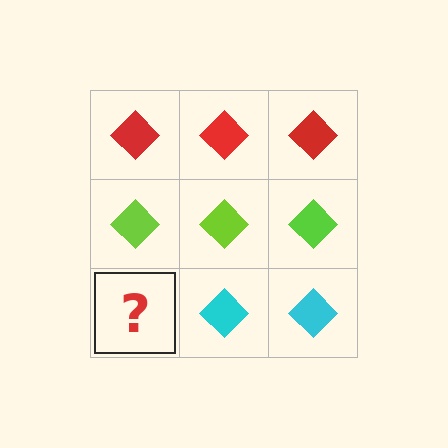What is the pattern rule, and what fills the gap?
The rule is that each row has a consistent color. The gap should be filled with a cyan diamond.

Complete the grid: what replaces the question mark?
The question mark should be replaced with a cyan diamond.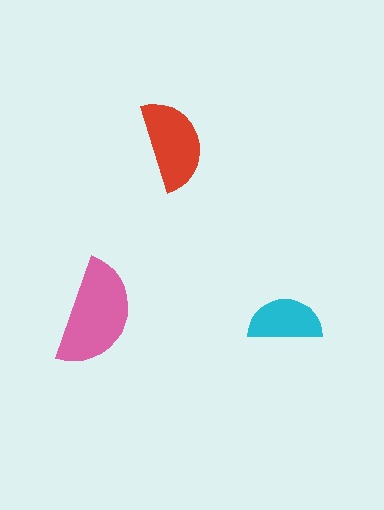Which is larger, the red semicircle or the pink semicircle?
The pink one.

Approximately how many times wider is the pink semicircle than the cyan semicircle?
About 1.5 times wider.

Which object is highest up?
The red semicircle is topmost.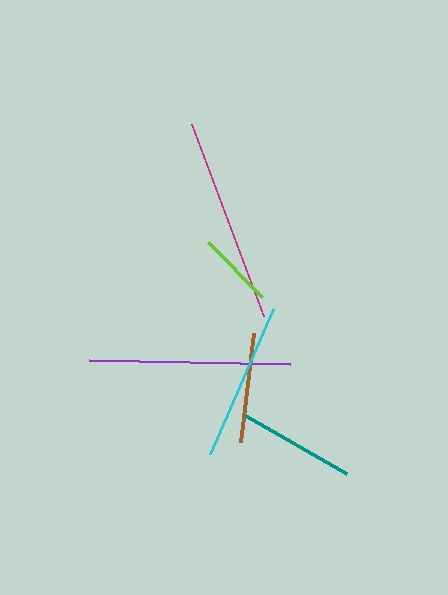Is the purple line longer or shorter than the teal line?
The purple line is longer than the teal line.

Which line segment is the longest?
The magenta line is the longest at approximately 205 pixels.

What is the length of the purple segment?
The purple segment is approximately 201 pixels long.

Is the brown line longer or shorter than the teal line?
The teal line is longer than the brown line.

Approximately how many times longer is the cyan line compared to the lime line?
The cyan line is approximately 2.1 times the length of the lime line.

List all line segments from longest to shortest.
From longest to shortest: magenta, purple, cyan, teal, brown, lime.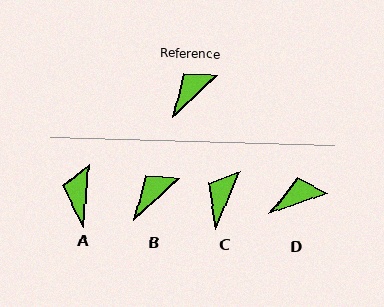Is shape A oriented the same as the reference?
No, it is off by about 42 degrees.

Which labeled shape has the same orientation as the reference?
B.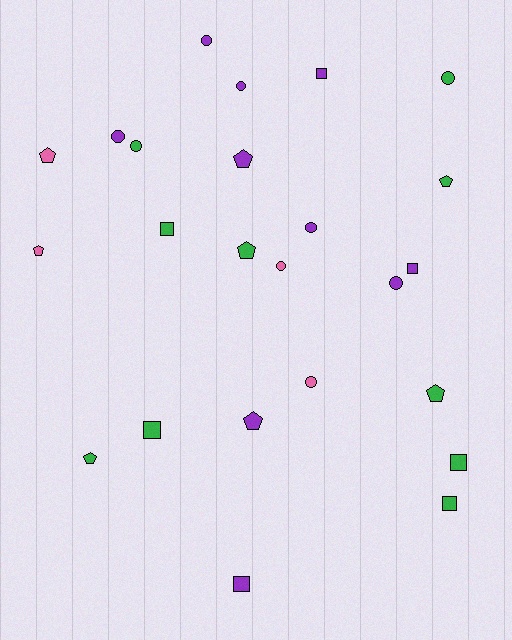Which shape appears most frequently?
Circle, with 9 objects.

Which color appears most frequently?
Purple, with 10 objects.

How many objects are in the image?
There are 24 objects.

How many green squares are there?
There are 4 green squares.